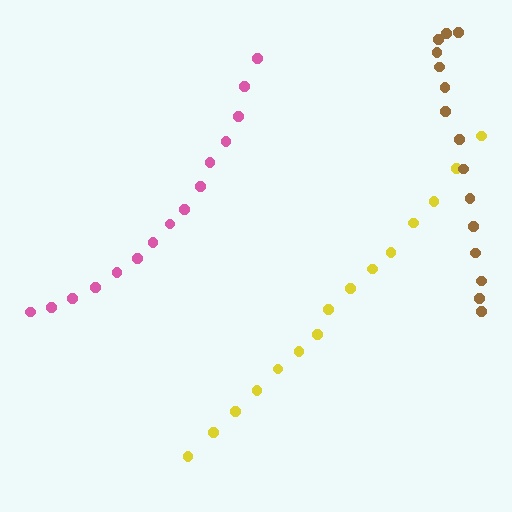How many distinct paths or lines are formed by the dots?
There are 3 distinct paths.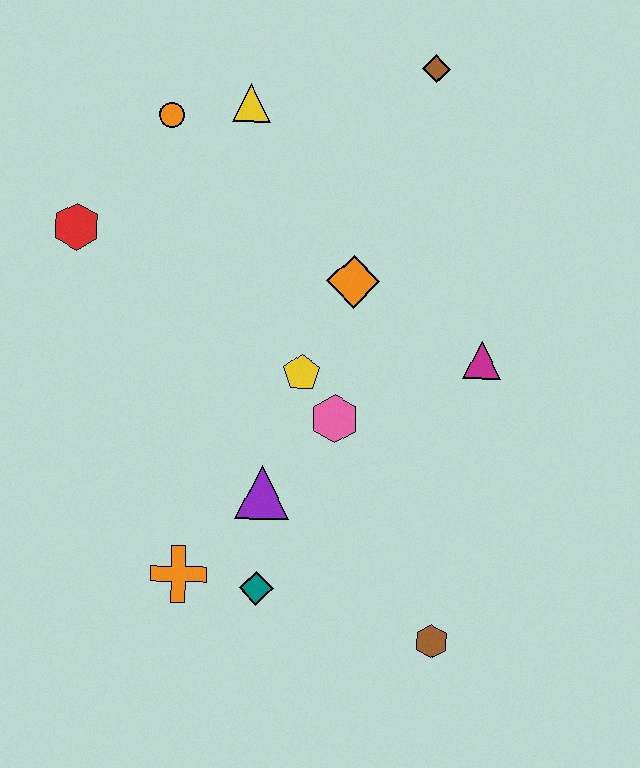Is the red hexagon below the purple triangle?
No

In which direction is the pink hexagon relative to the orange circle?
The pink hexagon is below the orange circle.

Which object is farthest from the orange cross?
The brown diamond is farthest from the orange cross.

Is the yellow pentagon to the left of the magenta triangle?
Yes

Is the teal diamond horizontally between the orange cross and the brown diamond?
Yes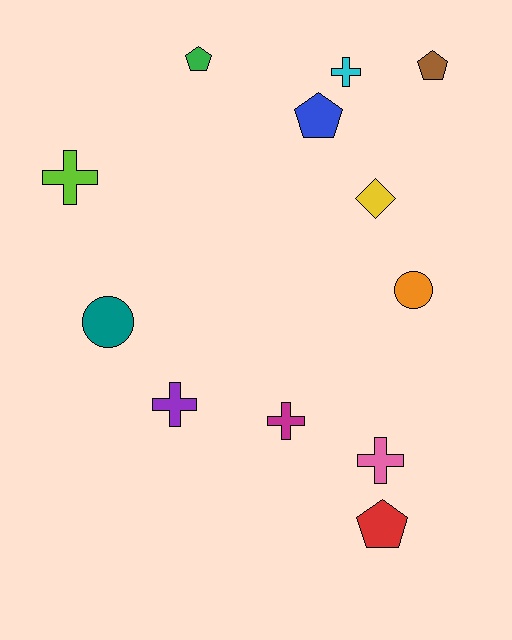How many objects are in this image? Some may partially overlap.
There are 12 objects.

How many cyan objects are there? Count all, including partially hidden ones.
There is 1 cyan object.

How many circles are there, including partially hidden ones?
There are 2 circles.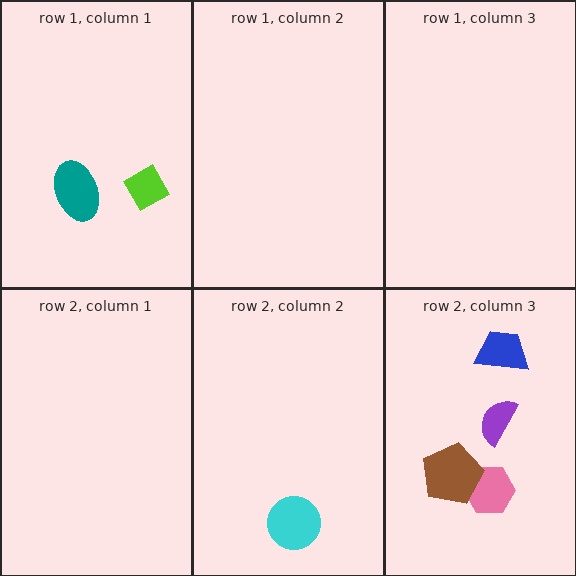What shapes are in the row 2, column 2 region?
The cyan circle.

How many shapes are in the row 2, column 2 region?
1.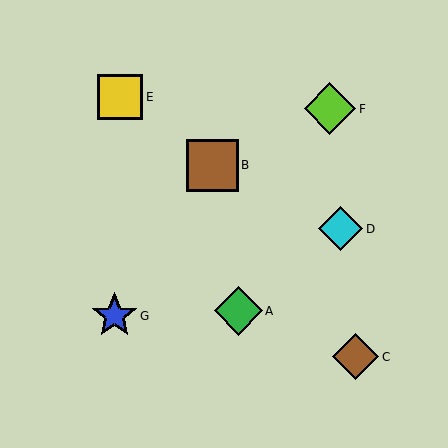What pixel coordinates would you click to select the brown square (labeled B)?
Click at (213, 165) to select the brown square B.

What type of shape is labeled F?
Shape F is a lime diamond.